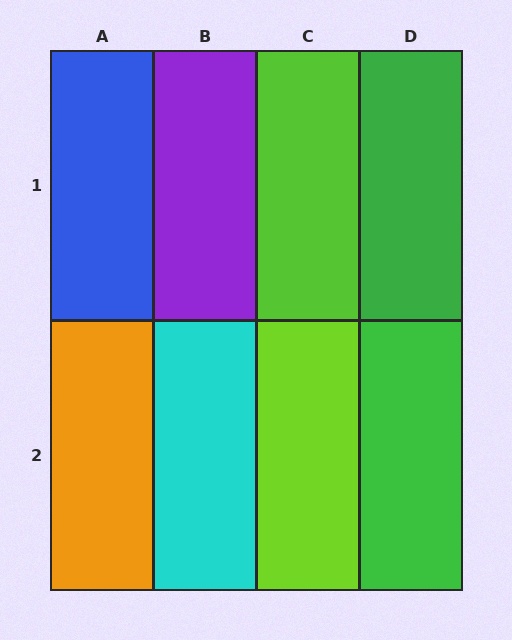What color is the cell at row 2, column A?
Orange.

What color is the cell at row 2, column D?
Green.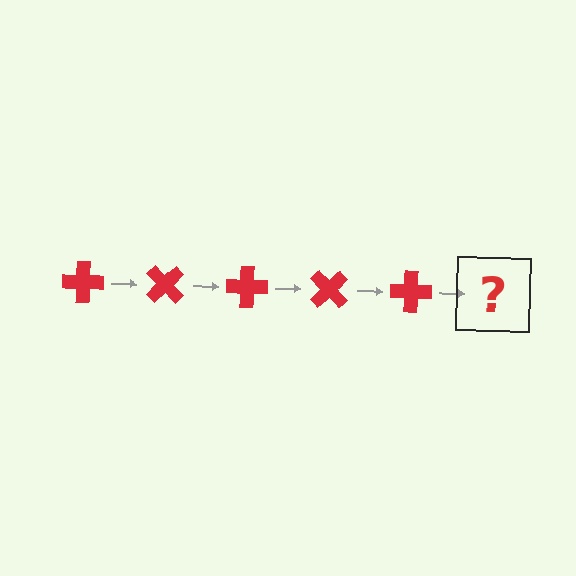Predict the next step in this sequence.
The next step is a red cross rotated 225 degrees.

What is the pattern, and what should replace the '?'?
The pattern is that the cross rotates 45 degrees each step. The '?' should be a red cross rotated 225 degrees.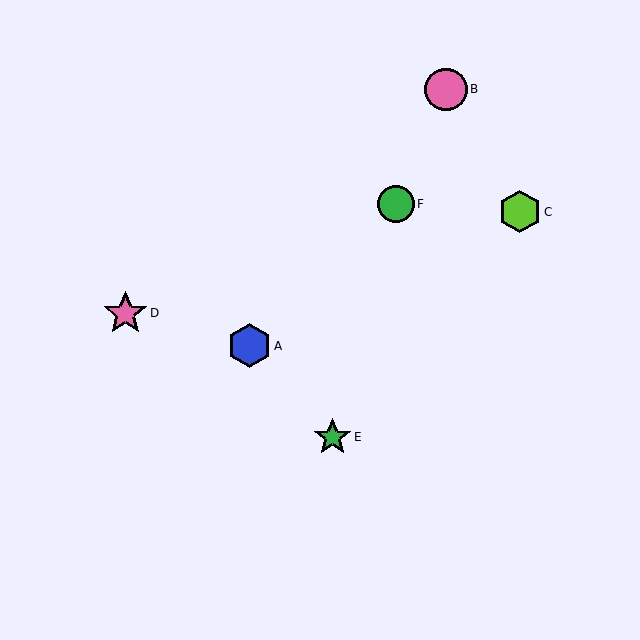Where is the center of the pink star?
The center of the pink star is at (125, 314).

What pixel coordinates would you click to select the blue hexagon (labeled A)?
Click at (249, 346) to select the blue hexagon A.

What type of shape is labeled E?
Shape E is a green star.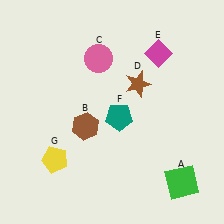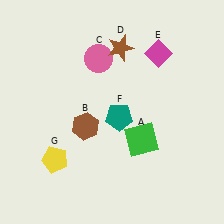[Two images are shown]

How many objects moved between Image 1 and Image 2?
2 objects moved between the two images.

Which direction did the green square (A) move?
The green square (A) moved up.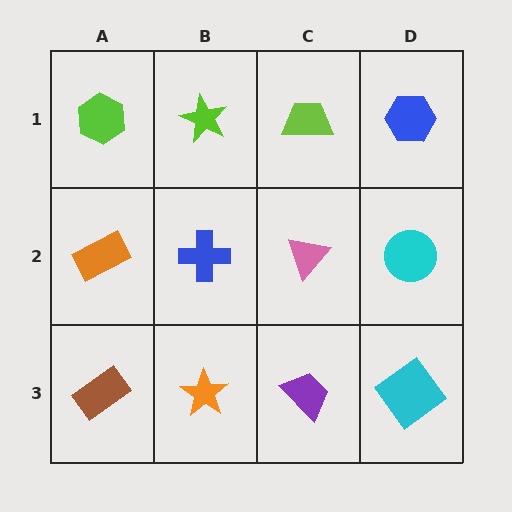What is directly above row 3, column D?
A cyan circle.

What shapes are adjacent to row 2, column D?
A blue hexagon (row 1, column D), a cyan diamond (row 3, column D), a pink triangle (row 2, column C).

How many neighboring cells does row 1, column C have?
3.